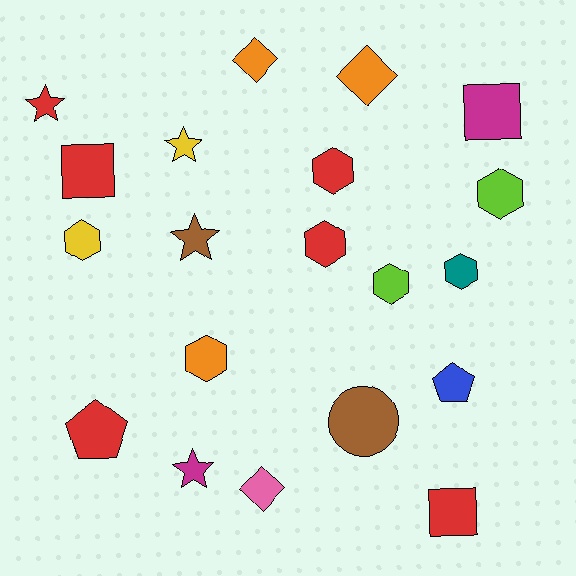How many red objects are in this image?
There are 6 red objects.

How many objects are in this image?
There are 20 objects.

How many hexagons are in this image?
There are 7 hexagons.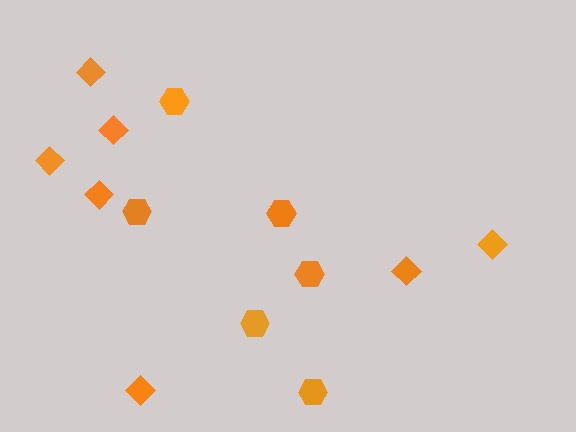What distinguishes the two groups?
There are 2 groups: one group of diamonds (7) and one group of hexagons (6).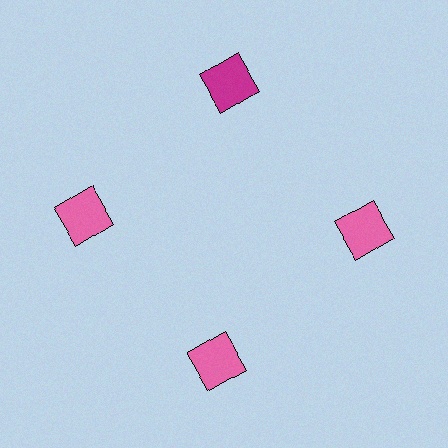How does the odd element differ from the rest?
It has a different color: magenta instead of pink.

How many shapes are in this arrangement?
There are 4 shapes arranged in a ring pattern.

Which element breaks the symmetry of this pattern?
The magenta square at roughly the 12 o'clock position breaks the symmetry. All other shapes are pink squares.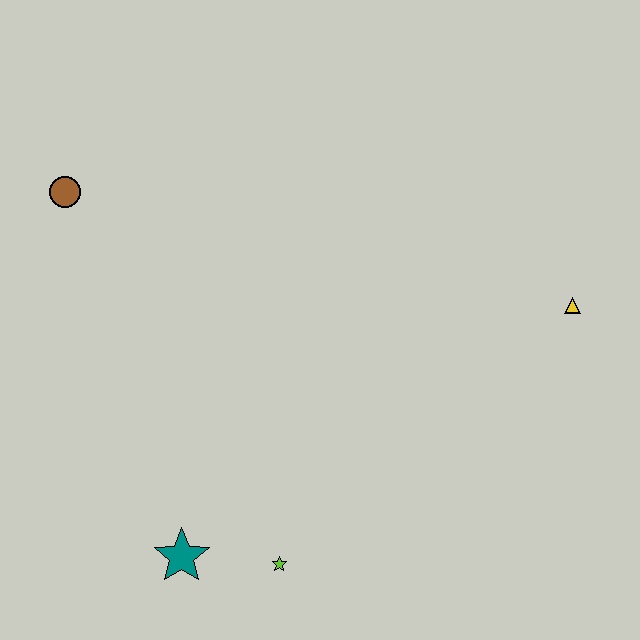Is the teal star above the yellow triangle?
No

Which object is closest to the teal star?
The lime star is closest to the teal star.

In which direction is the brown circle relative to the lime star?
The brown circle is above the lime star.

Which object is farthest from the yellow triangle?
The brown circle is farthest from the yellow triangle.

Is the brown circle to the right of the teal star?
No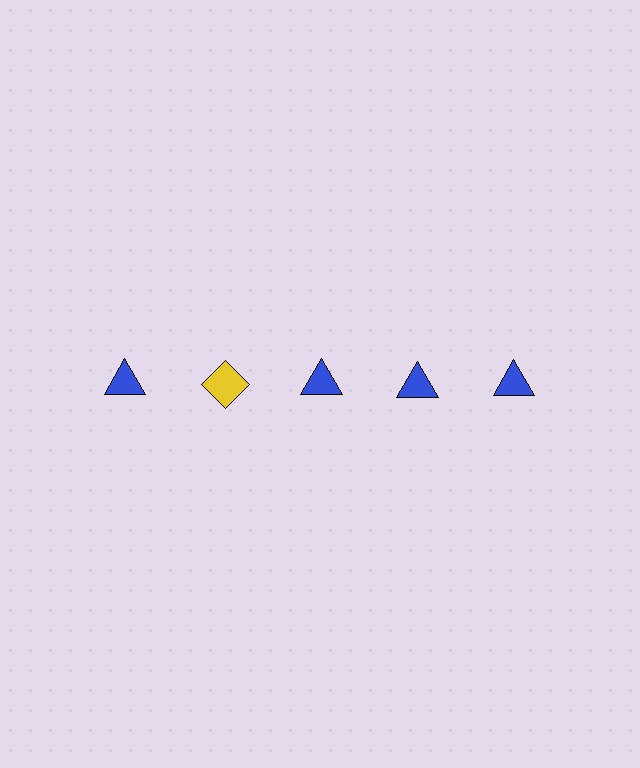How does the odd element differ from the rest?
It differs in both color (yellow instead of blue) and shape (diamond instead of triangle).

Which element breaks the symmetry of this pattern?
The yellow diamond in the top row, second from left column breaks the symmetry. All other shapes are blue triangles.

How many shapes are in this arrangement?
There are 5 shapes arranged in a grid pattern.